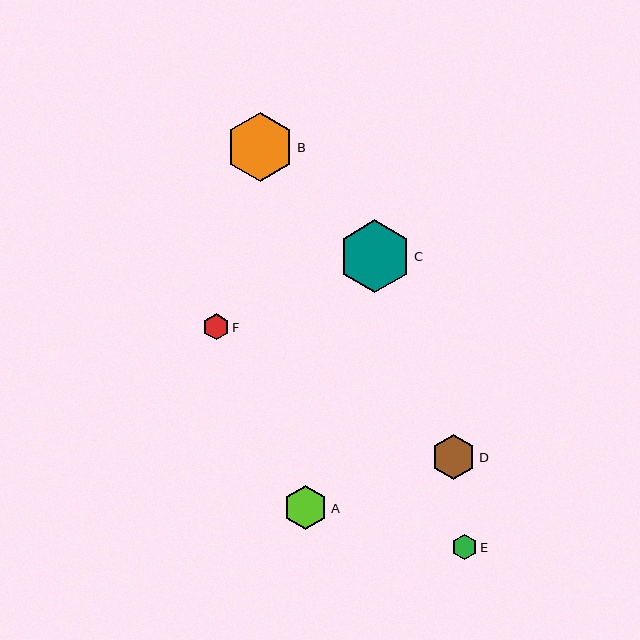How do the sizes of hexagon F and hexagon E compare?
Hexagon F and hexagon E are approximately the same size.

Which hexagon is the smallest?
Hexagon E is the smallest with a size of approximately 26 pixels.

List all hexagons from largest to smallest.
From largest to smallest: C, B, D, A, F, E.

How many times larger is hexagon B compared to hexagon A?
Hexagon B is approximately 1.6 times the size of hexagon A.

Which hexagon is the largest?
Hexagon C is the largest with a size of approximately 73 pixels.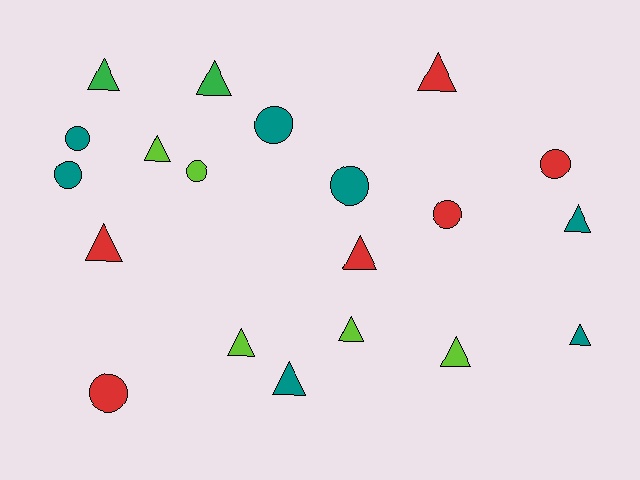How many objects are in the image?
There are 20 objects.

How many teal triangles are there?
There are 3 teal triangles.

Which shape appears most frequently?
Triangle, with 12 objects.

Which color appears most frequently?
Teal, with 7 objects.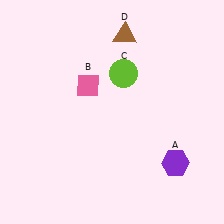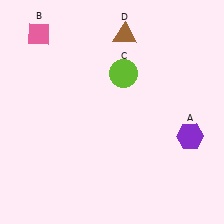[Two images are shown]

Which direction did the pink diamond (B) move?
The pink diamond (B) moved up.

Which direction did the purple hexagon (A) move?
The purple hexagon (A) moved up.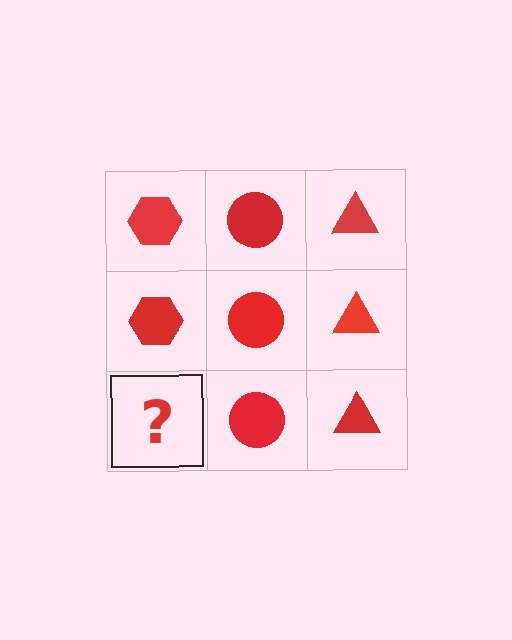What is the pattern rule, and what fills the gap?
The rule is that each column has a consistent shape. The gap should be filled with a red hexagon.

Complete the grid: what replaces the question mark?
The question mark should be replaced with a red hexagon.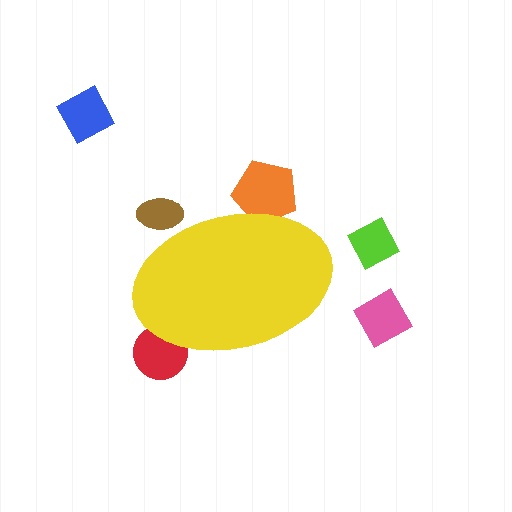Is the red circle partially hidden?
Yes, the red circle is partially hidden behind the yellow ellipse.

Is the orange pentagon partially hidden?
Yes, the orange pentagon is partially hidden behind the yellow ellipse.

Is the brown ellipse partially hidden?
Yes, the brown ellipse is partially hidden behind the yellow ellipse.